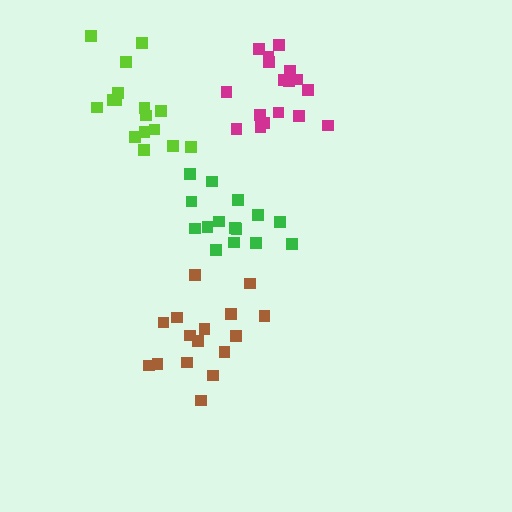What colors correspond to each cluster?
The clusters are colored: lime, brown, magenta, green.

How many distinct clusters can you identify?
There are 4 distinct clusters.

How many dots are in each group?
Group 1: 16 dots, Group 2: 16 dots, Group 3: 17 dots, Group 4: 15 dots (64 total).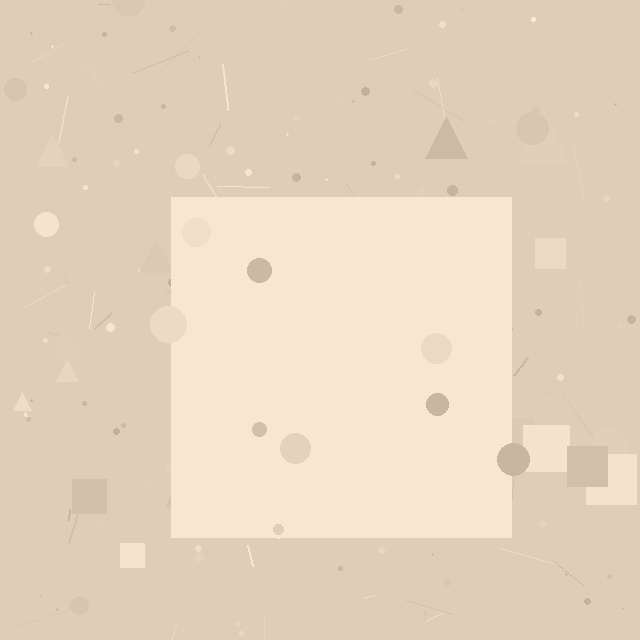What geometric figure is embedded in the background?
A square is embedded in the background.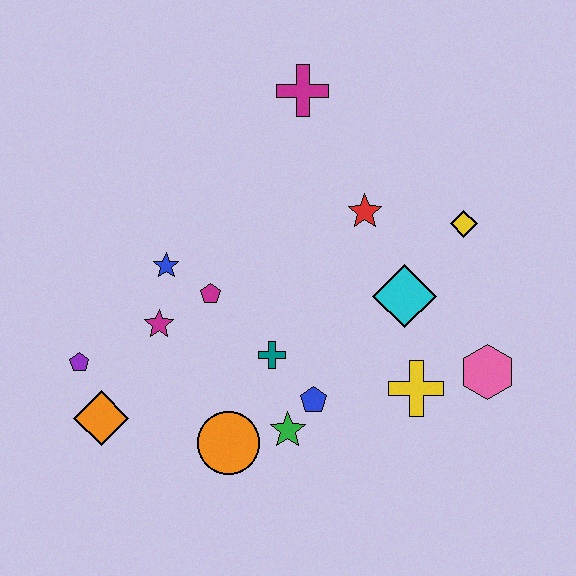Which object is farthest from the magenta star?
The pink hexagon is farthest from the magenta star.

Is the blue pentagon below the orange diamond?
No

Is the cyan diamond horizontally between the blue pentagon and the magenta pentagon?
No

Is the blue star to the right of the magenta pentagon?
No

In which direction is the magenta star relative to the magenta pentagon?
The magenta star is to the left of the magenta pentagon.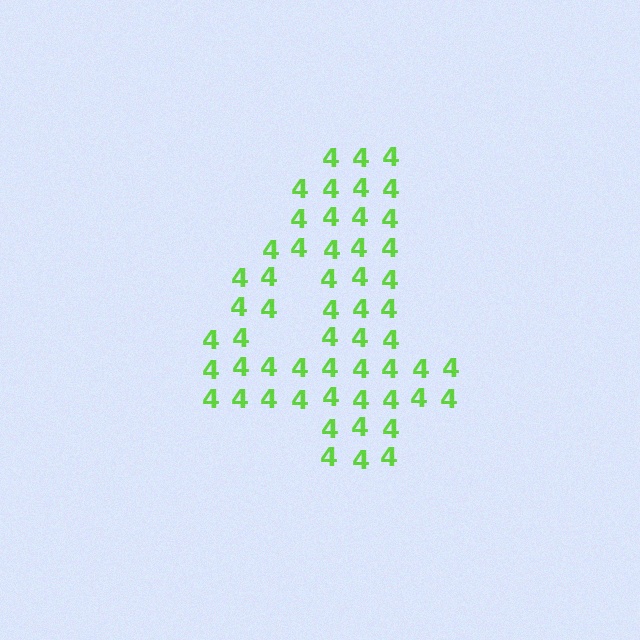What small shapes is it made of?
It is made of small digit 4's.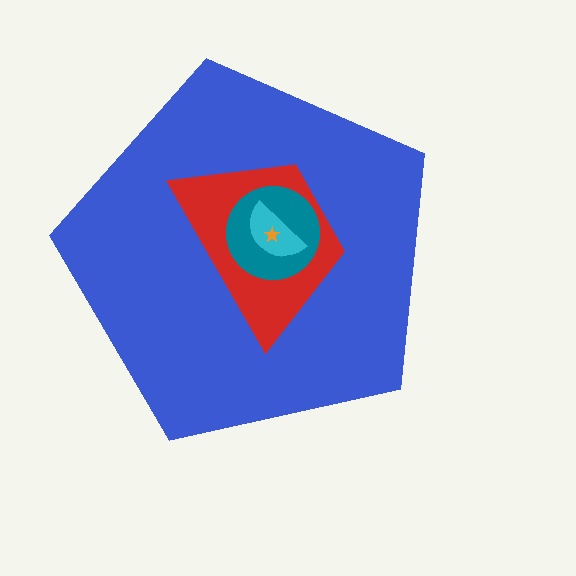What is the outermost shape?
The blue pentagon.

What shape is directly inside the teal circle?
The cyan semicircle.